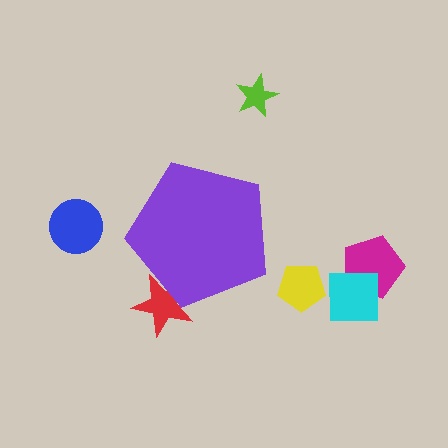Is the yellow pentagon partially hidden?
No, the yellow pentagon is fully visible.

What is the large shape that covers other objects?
A purple pentagon.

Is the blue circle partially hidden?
No, the blue circle is fully visible.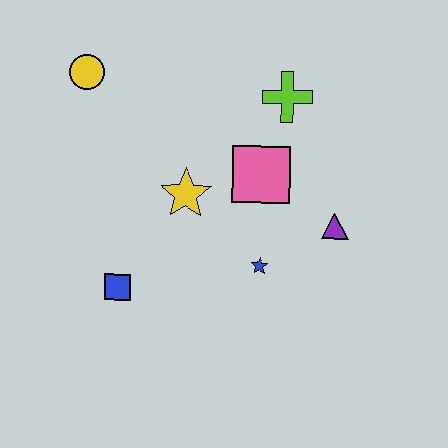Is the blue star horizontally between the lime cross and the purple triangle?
No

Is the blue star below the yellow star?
Yes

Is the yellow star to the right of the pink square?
No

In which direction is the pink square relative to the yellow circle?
The pink square is to the right of the yellow circle.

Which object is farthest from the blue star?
The yellow circle is farthest from the blue star.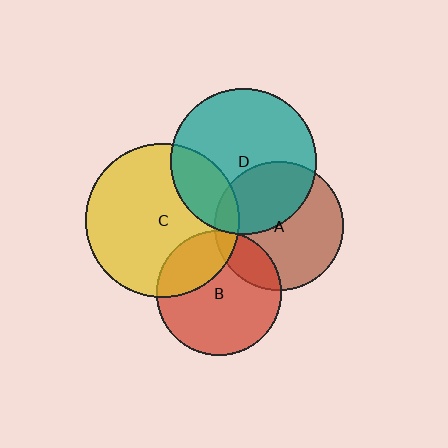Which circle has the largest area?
Circle C (yellow).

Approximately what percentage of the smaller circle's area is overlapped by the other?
Approximately 40%.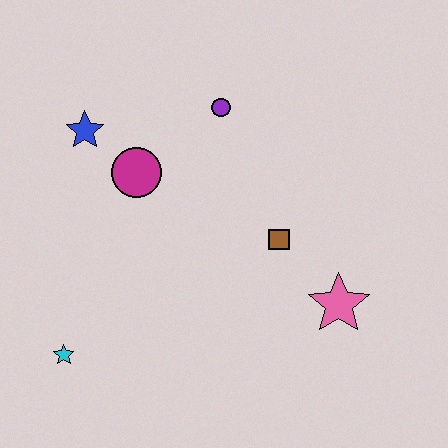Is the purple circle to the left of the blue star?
No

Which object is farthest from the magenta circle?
The pink star is farthest from the magenta circle.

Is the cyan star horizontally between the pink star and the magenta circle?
No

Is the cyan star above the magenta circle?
No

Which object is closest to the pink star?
The brown square is closest to the pink star.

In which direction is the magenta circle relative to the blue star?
The magenta circle is to the right of the blue star.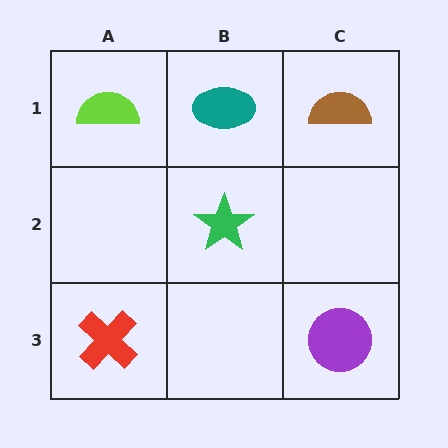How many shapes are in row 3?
2 shapes.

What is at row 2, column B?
A green star.